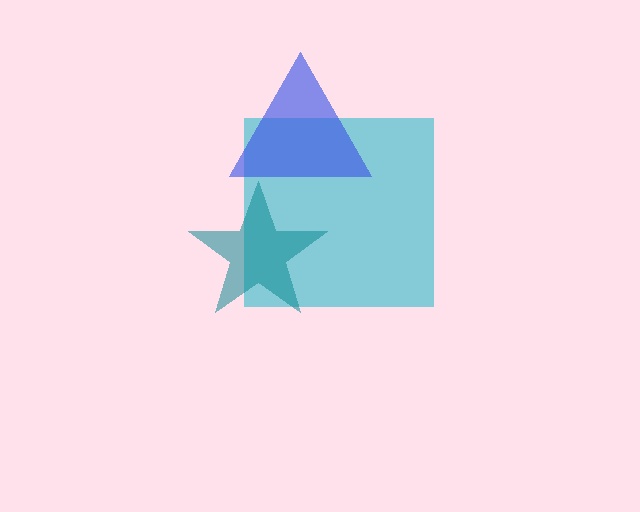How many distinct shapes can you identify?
There are 3 distinct shapes: a cyan square, a teal star, a blue triangle.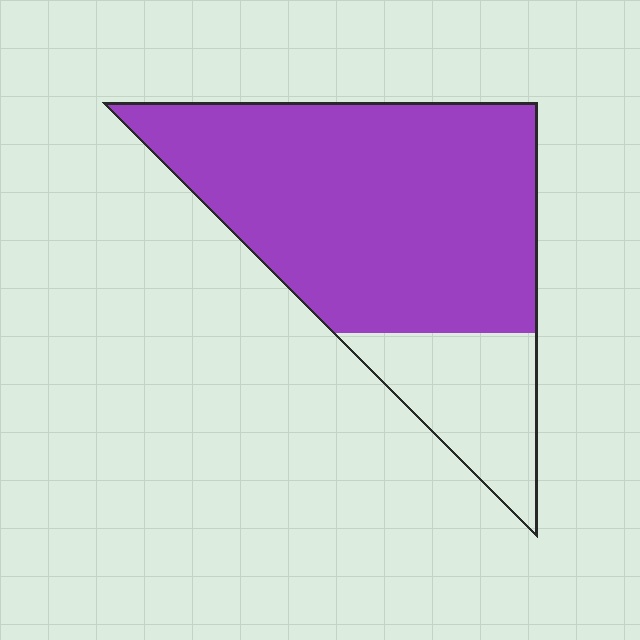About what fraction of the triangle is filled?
About four fifths (4/5).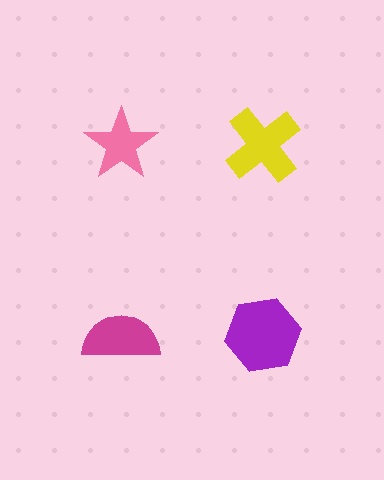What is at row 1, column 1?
A pink star.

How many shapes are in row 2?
2 shapes.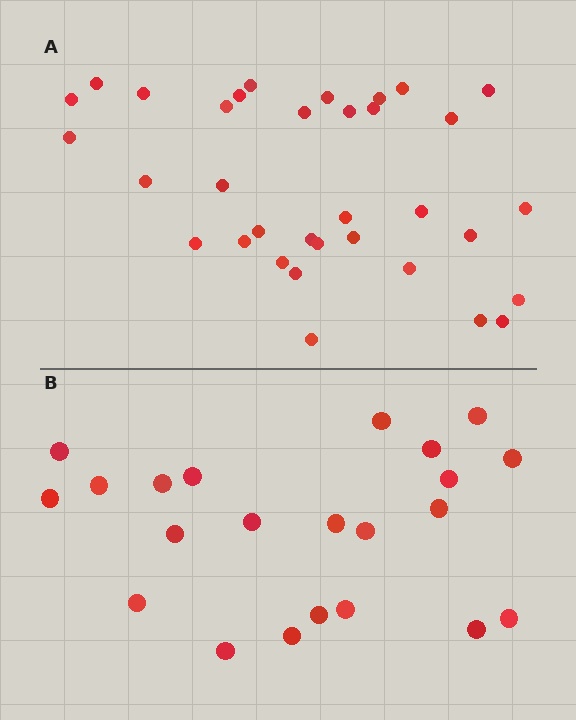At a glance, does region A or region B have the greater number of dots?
Region A (the top region) has more dots.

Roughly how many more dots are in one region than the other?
Region A has roughly 12 or so more dots than region B.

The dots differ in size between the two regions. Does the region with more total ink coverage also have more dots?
No. Region B has more total ink coverage because its dots are larger, but region A actually contains more individual dots. Total area can be misleading — the number of items is what matters here.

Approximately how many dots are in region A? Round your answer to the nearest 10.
About 30 dots. (The exact count is 34, which rounds to 30.)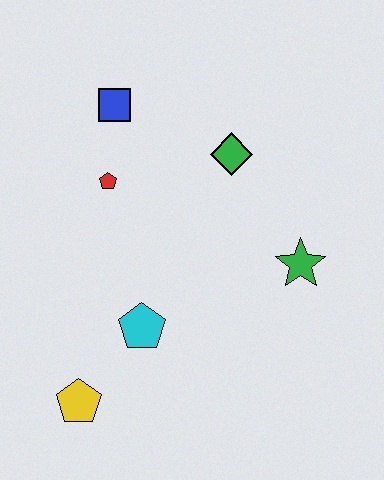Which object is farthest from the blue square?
The yellow pentagon is farthest from the blue square.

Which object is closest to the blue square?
The red pentagon is closest to the blue square.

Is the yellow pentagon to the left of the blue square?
Yes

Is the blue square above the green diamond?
Yes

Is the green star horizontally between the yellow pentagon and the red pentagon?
No